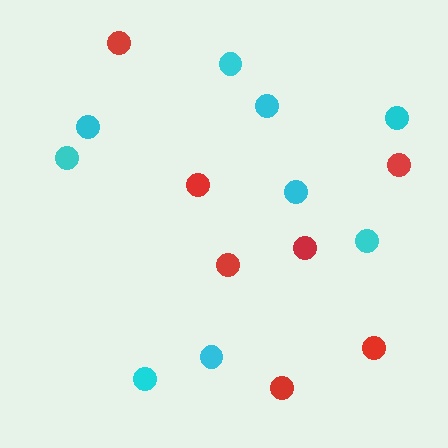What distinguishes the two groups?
There are 2 groups: one group of red circles (7) and one group of cyan circles (9).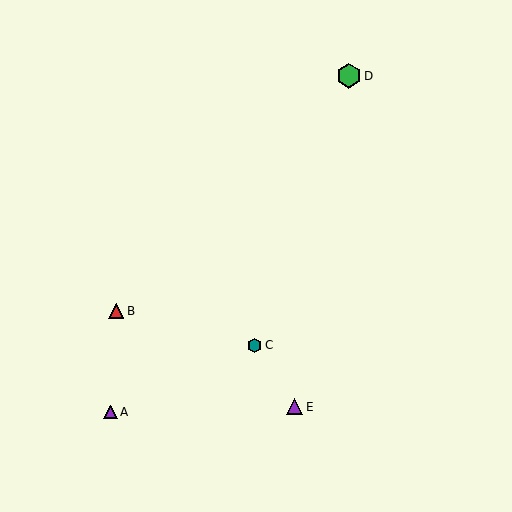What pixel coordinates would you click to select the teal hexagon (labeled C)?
Click at (255, 345) to select the teal hexagon C.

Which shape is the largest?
The green hexagon (labeled D) is the largest.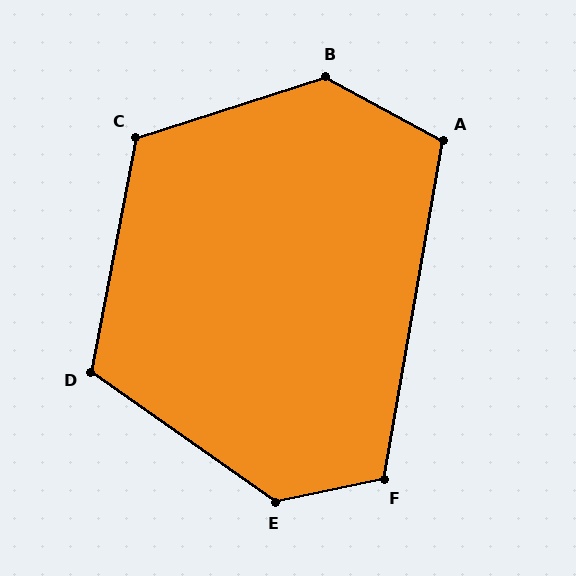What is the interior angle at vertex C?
Approximately 118 degrees (obtuse).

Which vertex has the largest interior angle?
B, at approximately 134 degrees.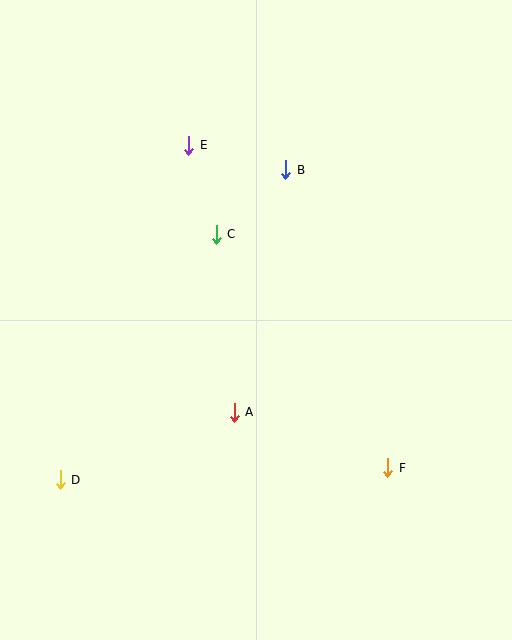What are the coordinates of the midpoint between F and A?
The midpoint between F and A is at (311, 440).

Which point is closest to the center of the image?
Point C at (216, 234) is closest to the center.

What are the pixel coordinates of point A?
Point A is at (234, 412).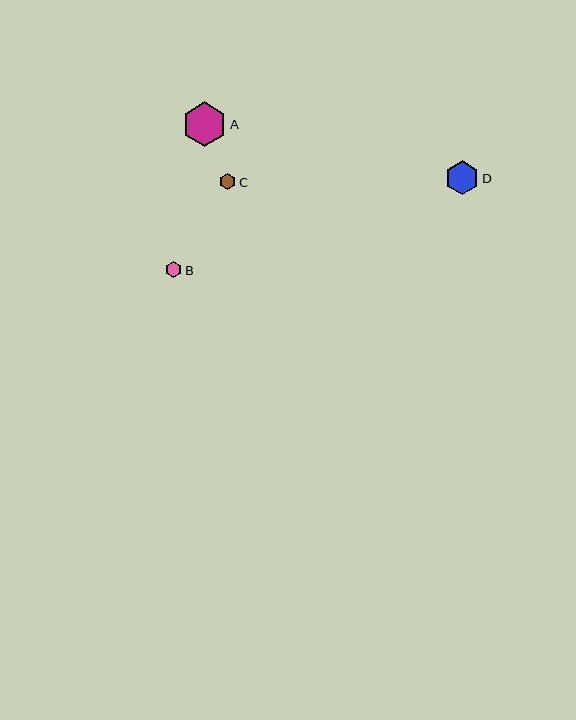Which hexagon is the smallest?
Hexagon B is the smallest with a size of approximately 16 pixels.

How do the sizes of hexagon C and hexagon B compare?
Hexagon C and hexagon B are approximately the same size.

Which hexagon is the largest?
Hexagon A is the largest with a size of approximately 45 pixels.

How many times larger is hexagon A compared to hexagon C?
Hexagon A is approximately 2.7 times the size of hexagon C.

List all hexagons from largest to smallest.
From largest to smallest: A, D, C, B.